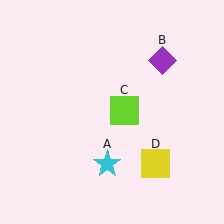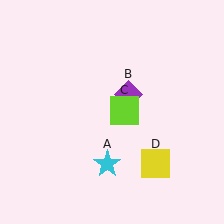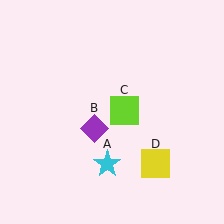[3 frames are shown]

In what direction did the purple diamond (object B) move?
The purple diamond (object B) moved down and to the left.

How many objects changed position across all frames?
1 object changed position: purple diamond (object B).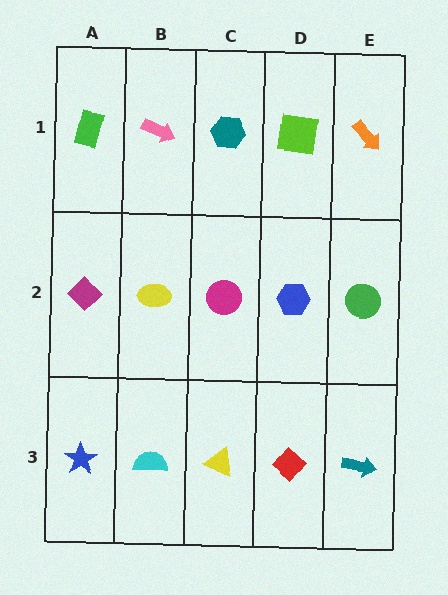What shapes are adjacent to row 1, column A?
A magenta diamond (row 2, column A), a pink arrow (row 1, column B).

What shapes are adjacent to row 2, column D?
A lime square (row 1, column D), a red diamond (row 3, column D), a magenta circle (row 2, column C), a green circle (row 2, column E).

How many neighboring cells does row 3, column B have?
3.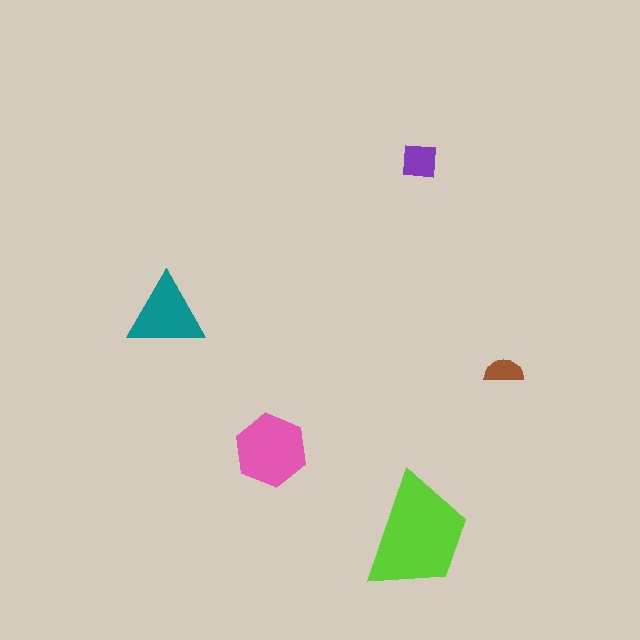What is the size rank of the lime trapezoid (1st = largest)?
1st.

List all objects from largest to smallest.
The lime trapezoid, the pink hexagon, the teal triangle, the purple square, the brown semicircle.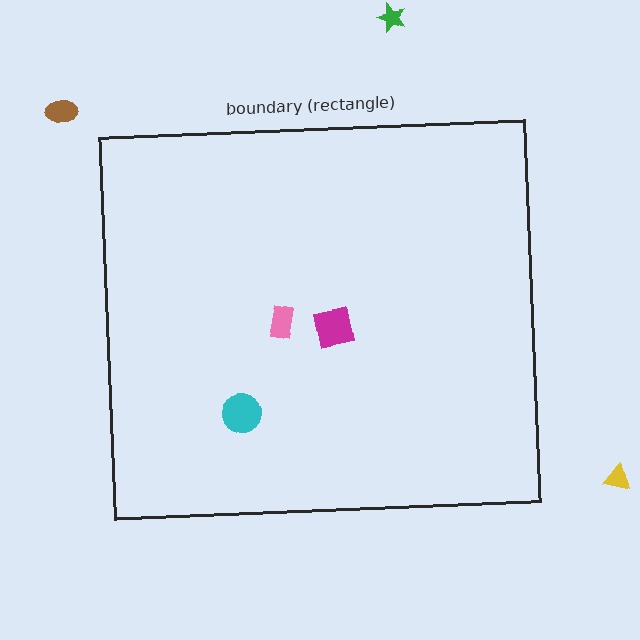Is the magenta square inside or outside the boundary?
Inside.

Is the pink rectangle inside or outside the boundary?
Inside.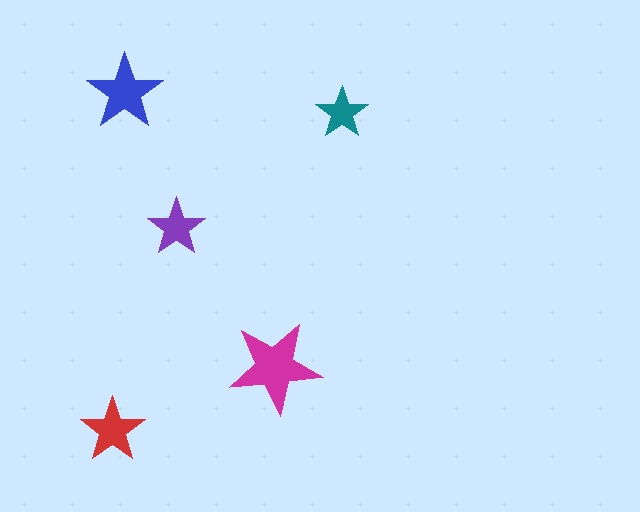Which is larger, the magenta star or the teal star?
The magenta one.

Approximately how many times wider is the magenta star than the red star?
About 1.5 times wider.